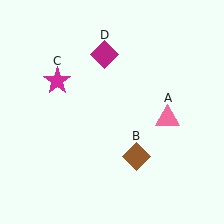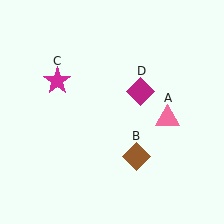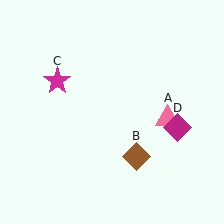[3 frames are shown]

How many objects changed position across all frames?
1 object changed position: magenta diamond (object D).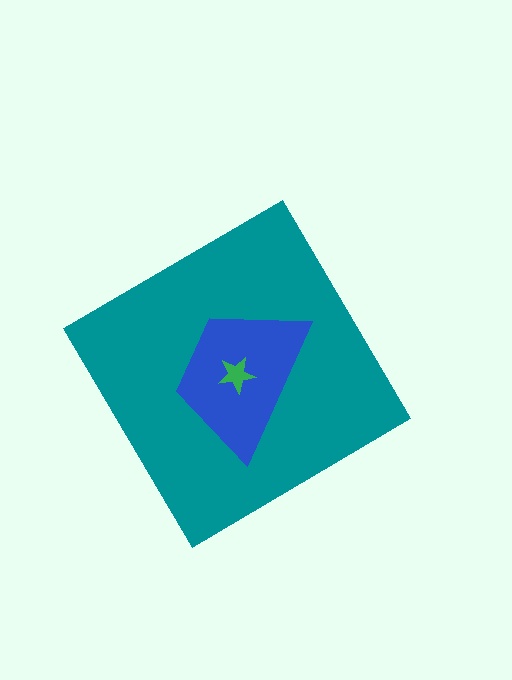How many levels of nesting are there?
3.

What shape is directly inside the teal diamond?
The blue trapezoid.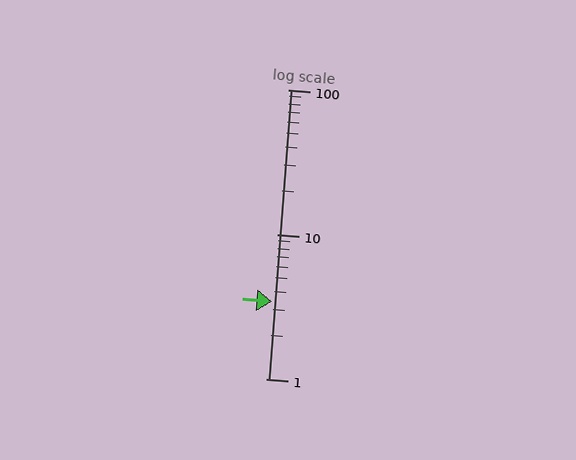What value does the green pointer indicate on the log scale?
The pointer indicates approximately 3.4.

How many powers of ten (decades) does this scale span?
The scale spans 2 decades, from 1 to 100.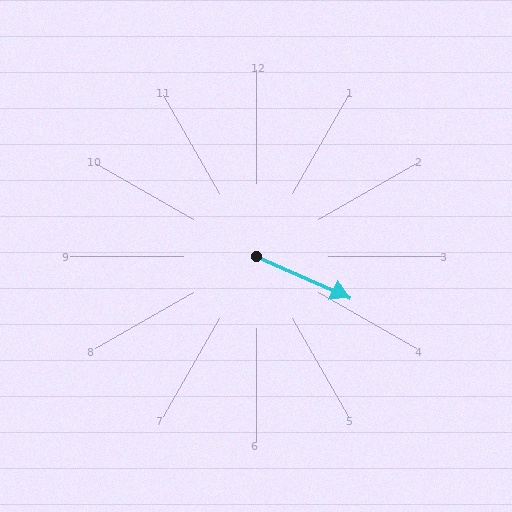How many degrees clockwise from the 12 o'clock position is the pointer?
Approximately 114 degrees.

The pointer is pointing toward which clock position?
Roughly 4 o'clock.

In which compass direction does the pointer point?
Southeast.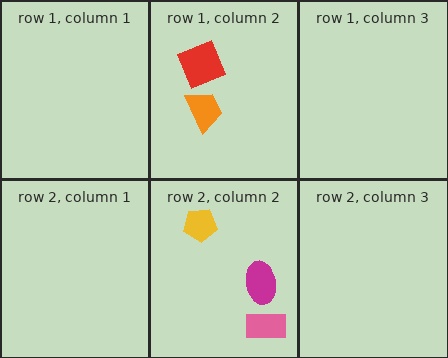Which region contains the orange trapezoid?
The row 1, column 2 region.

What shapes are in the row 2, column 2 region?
The yellow pentagon, the magenta ellipse, the pink rectangle.